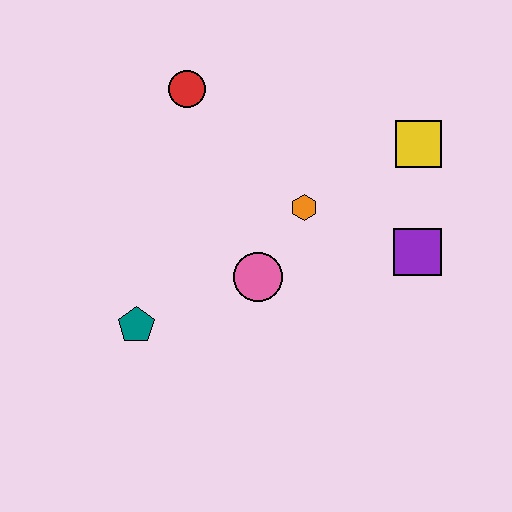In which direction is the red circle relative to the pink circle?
The red circle is above the pink circle.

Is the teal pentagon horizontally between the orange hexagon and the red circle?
No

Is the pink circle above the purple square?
No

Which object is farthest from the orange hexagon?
The teal pentagon is farthest from the orange hexagon.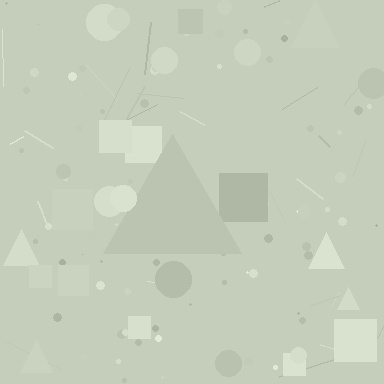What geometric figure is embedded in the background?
A triangle is embedded in the background.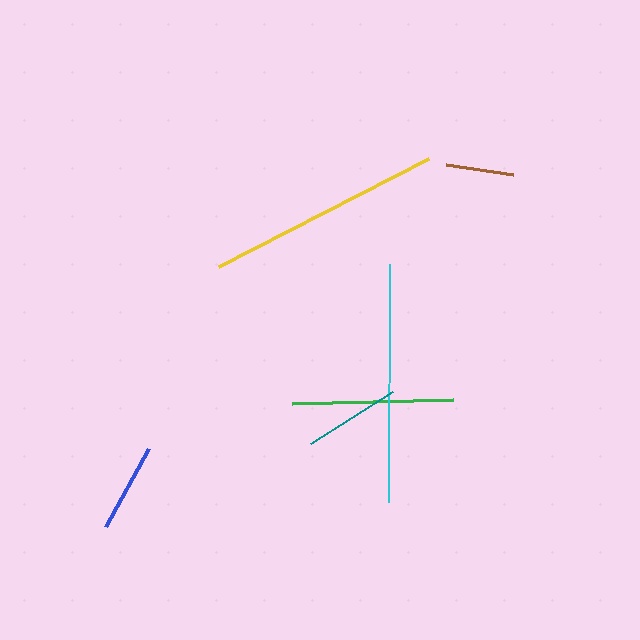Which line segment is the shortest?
The brown line is the shortest at approximately 68 pixels.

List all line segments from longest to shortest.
From longest to shortest: cyan, yellow, green, teal, blue, brown.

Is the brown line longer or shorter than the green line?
The green line is longer than the brown line.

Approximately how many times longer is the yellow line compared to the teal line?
The yellow line is approximately 2.4 times the length of the teal line.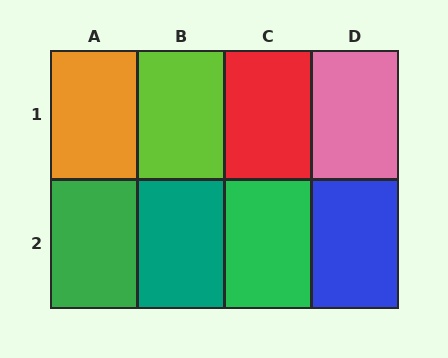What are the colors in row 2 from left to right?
Green, teal, green, blue.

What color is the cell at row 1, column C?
Red.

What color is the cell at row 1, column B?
Lime.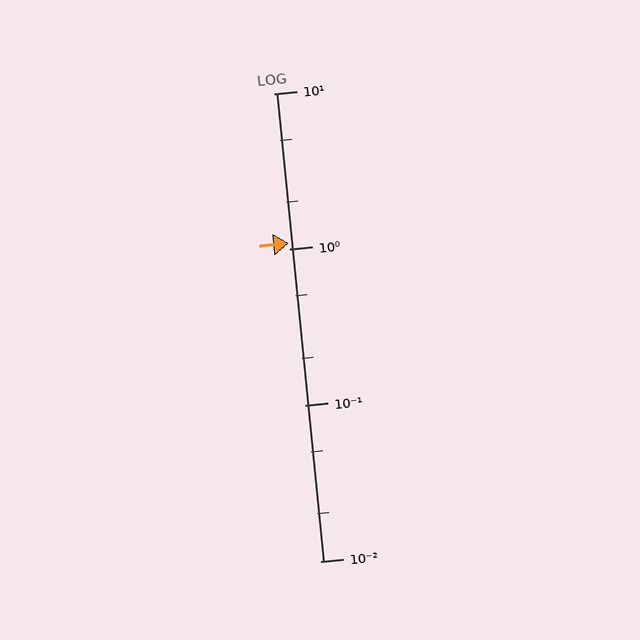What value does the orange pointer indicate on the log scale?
The pointer indicates approximately 1.1.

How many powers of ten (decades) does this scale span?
The scale spans 3 decades, from 0.01 to 10.